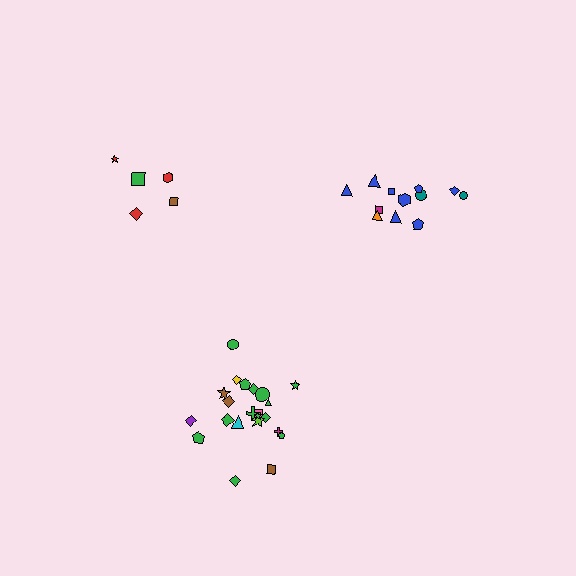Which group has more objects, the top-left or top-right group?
The top-right group.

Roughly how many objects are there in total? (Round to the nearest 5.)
Roughly 40 objects in total.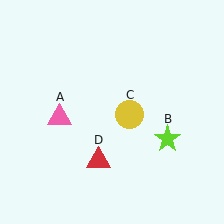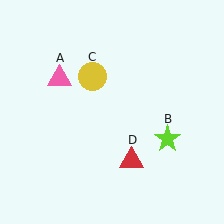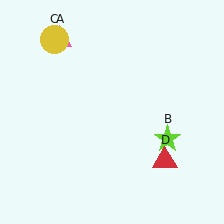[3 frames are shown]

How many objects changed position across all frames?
3 objects changed position: pink triangle (object A), yellow circle (object C), red triangle (object D).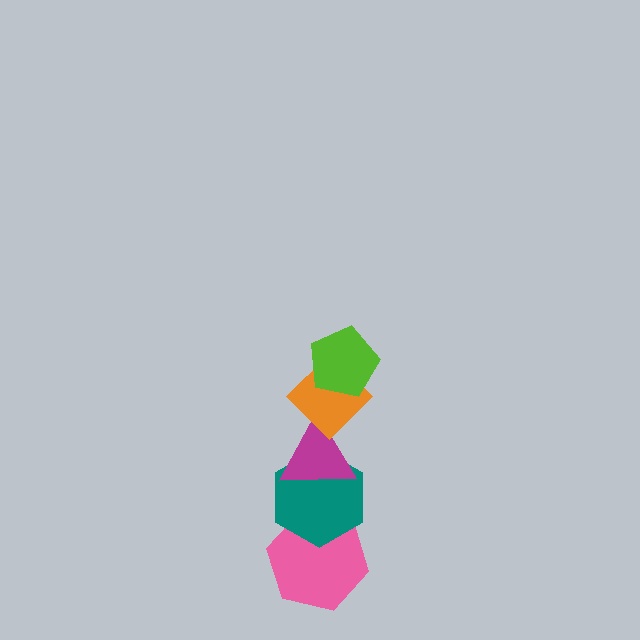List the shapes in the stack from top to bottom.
From top to bottom: the lime pentagon, the orange diamond, the magenta triangle, the teal hexagon, the pink hexagon.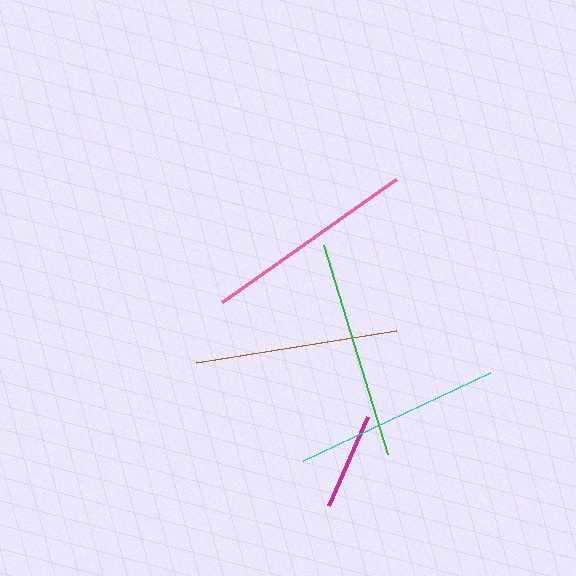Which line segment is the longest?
The green line is the longest at approximately 219 pixels.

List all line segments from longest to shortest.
From longest to shortest: green, pink, cyan, brown, magenta.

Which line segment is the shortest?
The magenta line is the shortest at approximately 97 pixels.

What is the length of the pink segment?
The pink segment is approximately 213 pixels long.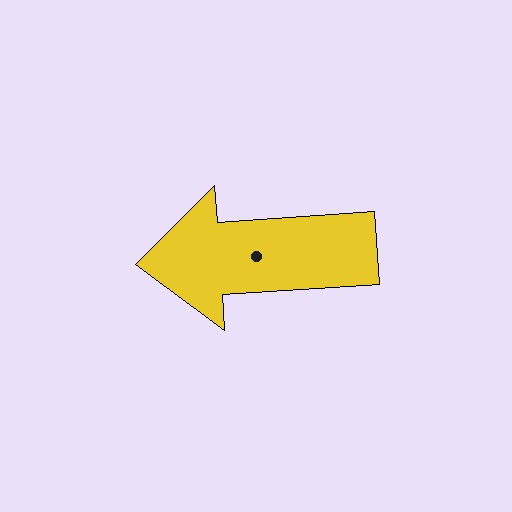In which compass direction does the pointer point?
West.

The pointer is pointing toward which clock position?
Roughly 9 o'clock.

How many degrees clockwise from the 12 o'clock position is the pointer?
Approximately 266 degrees.